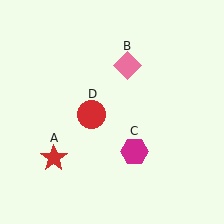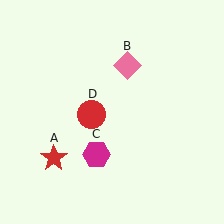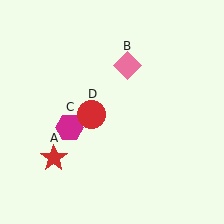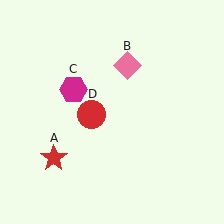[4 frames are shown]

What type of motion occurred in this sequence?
The magenta hexagon (object C) rotated clockwise around the center of the scene.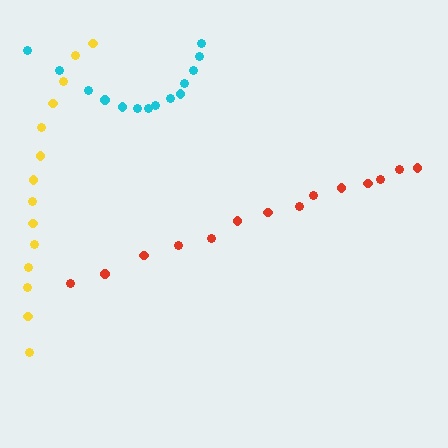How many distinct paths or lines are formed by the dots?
There are 3 distinct paths.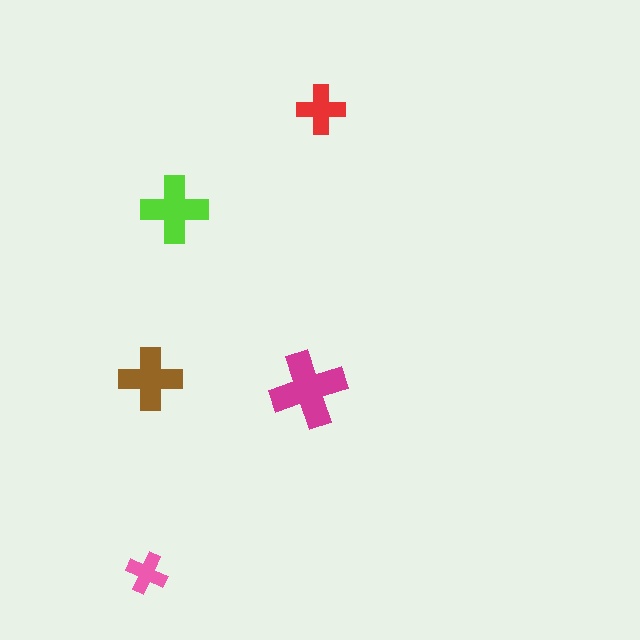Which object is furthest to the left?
The pink cross is leftmost.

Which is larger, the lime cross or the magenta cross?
The magenta one.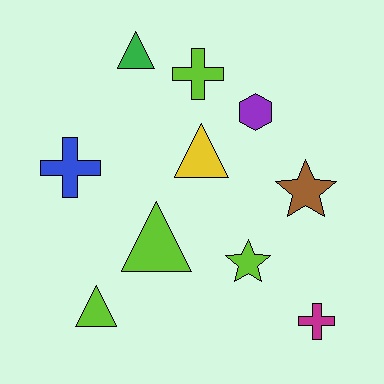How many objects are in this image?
There are 10 objects.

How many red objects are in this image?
There are no red objects.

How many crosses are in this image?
There are 3 crosses.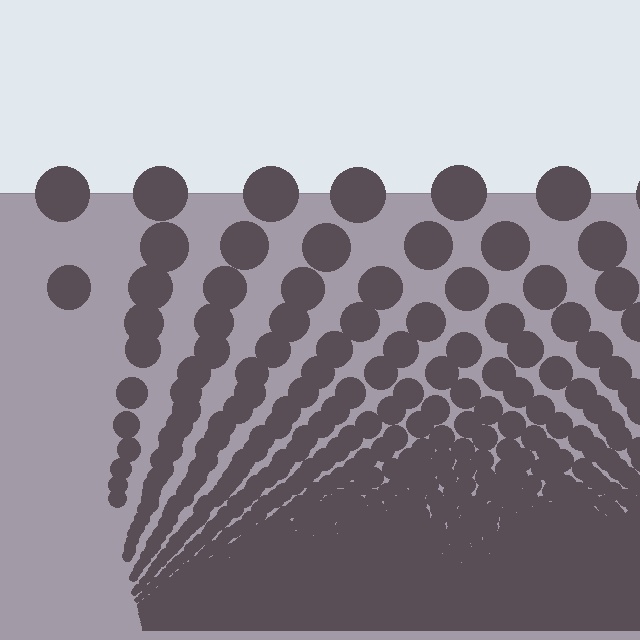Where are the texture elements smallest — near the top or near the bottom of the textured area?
Near the bottom.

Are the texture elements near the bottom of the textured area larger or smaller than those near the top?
Smaller. The gradient is inverted — elements near the bottom are smaller and denser.